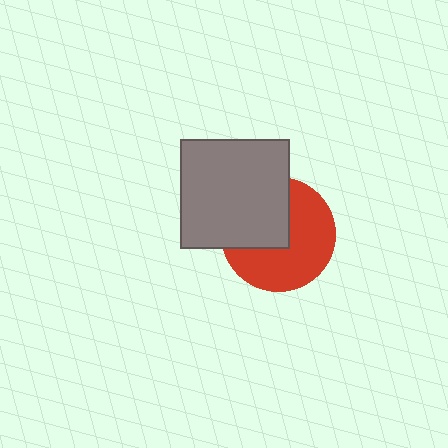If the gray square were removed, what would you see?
You would see the complete red circle.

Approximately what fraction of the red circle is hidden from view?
Roughly 41% of the red circle is hidden behind the gray square.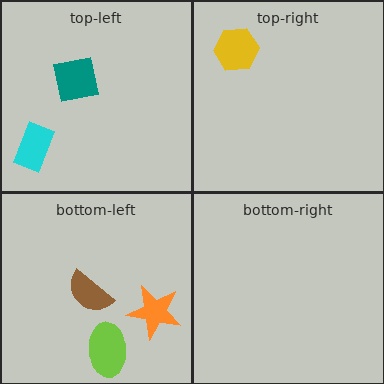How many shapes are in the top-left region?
2.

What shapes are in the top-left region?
The cyan rectangle, the teal square.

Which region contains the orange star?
The bottom-left region.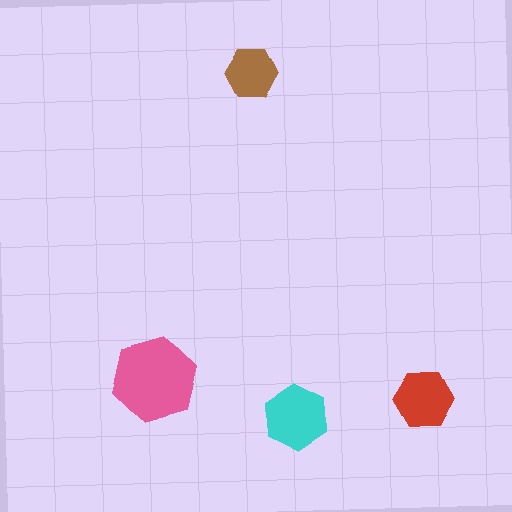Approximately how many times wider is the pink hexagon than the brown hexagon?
About 1.5 times wider.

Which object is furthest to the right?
The red hexagon is rightmost.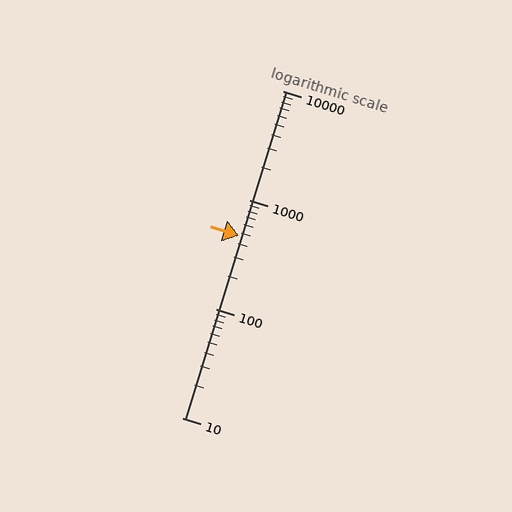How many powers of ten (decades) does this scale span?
The scale spans 3 decades, from 10 to 10000.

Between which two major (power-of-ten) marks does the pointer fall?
The pointer is between 100 and 1000.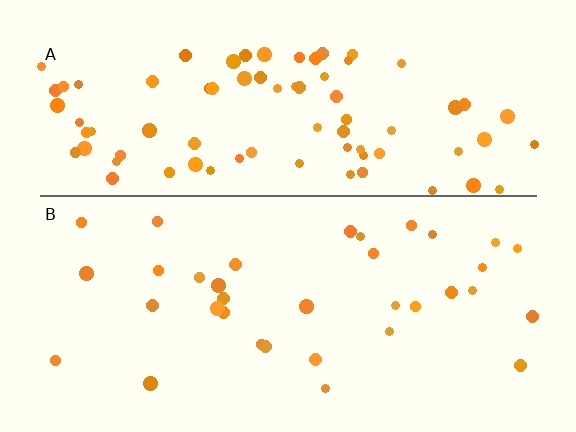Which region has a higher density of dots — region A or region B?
A (the top).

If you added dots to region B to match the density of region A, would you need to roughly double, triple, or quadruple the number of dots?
Approximately double.